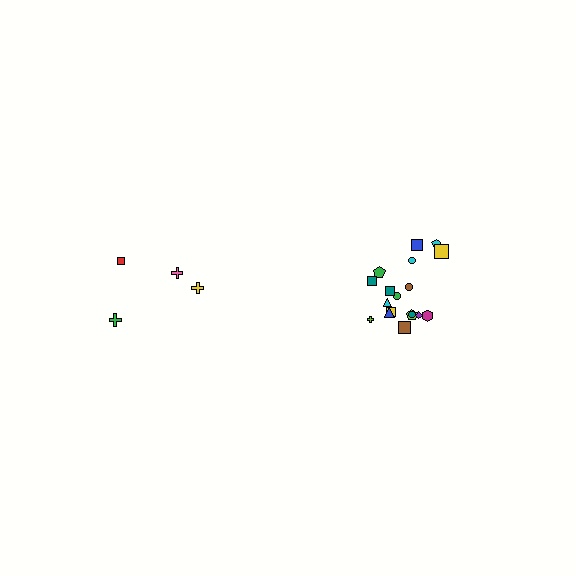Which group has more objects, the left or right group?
The right group.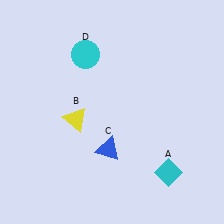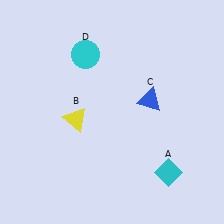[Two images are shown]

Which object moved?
The blue triangle (C) moved up.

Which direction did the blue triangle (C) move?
The blue triangle (C) moved up.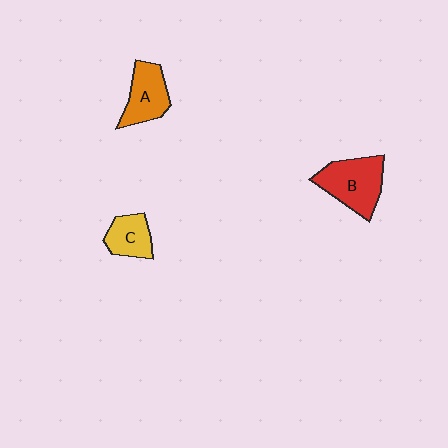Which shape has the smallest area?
Shape C (yellow).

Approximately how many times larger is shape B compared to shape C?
Approximately 1.7 times.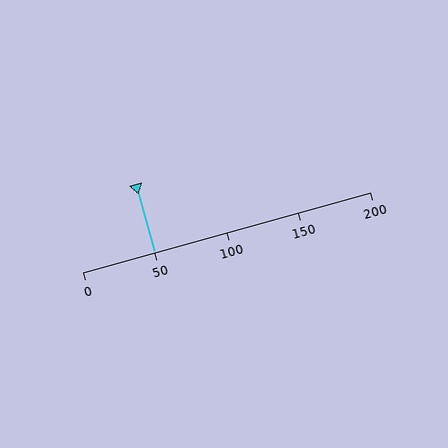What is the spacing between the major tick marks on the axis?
The major ticks are spaced 50 apart.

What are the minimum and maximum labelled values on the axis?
The axis runs from 0 to 200.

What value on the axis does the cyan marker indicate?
The marker indicates approximately 50.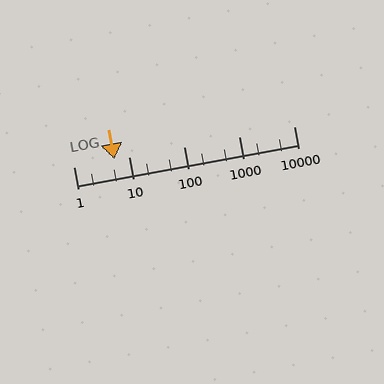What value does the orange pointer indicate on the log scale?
The pointer indicates approximately 5.5.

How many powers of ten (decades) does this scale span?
The scale spans 4 decades, from 1 to 10000.